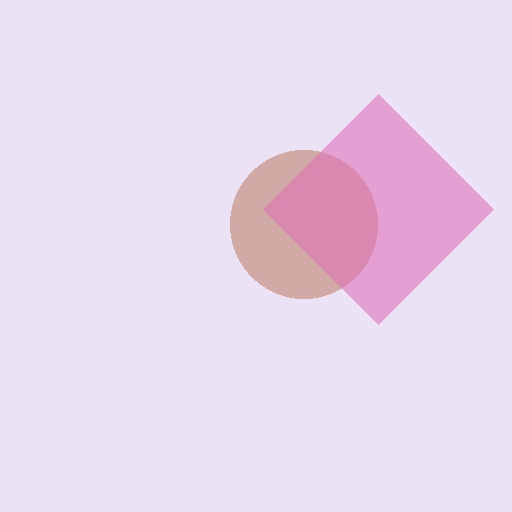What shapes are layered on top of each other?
The layered shapes are: a brown circle, a pink diamond.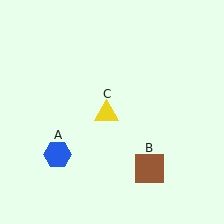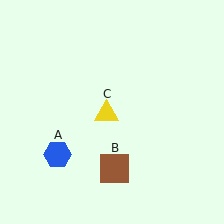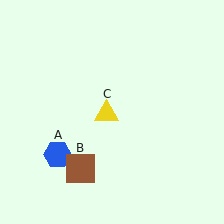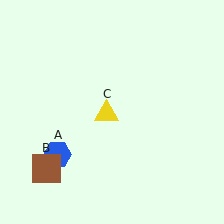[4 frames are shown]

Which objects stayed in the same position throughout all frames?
Blue hexagon (object A) and yellow triangle (object C) remained stationary.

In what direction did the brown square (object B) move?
The brown square (object B) moved left.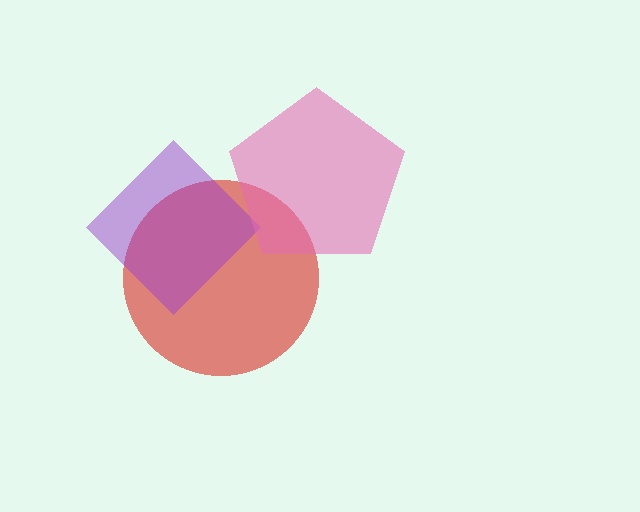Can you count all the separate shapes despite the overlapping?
Yes, there are 3 separate shapes.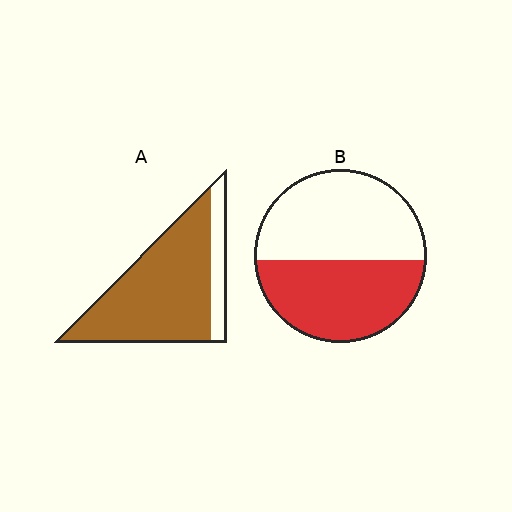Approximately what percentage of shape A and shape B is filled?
A is approximately 80% and B is approximately 45%.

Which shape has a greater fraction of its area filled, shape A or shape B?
Shape A.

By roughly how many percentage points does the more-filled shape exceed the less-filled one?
By roughly 35 percentage points (A over B).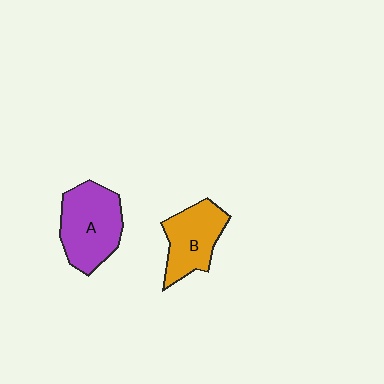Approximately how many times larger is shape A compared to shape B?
Approximately 1.3 times.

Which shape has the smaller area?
Shape B (orange).